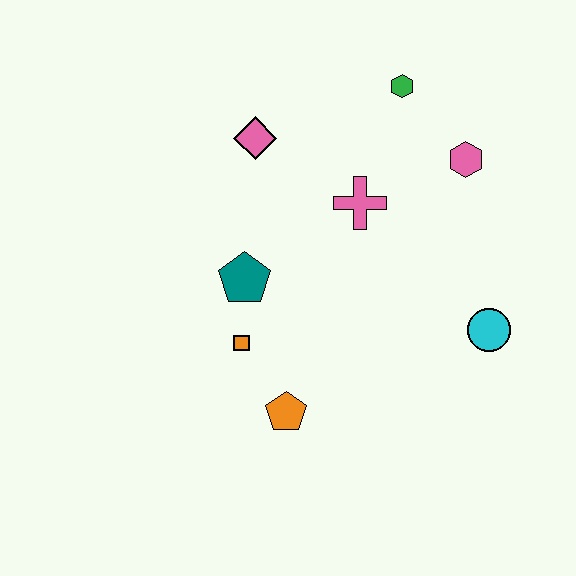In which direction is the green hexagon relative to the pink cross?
The green hexagon is above the pink cross.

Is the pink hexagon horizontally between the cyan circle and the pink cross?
Yes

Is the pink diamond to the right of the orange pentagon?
No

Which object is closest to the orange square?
The teal pentagon is closest to the orange square.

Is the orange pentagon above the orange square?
No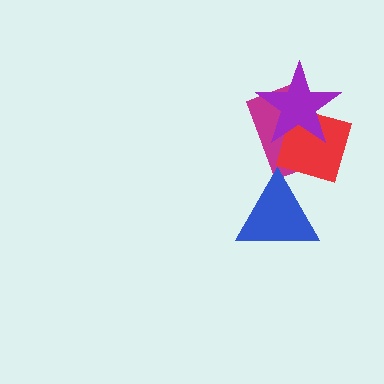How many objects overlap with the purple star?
2 objects overlap with the purple star.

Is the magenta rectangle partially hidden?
Yes, it is partially covered by another shape.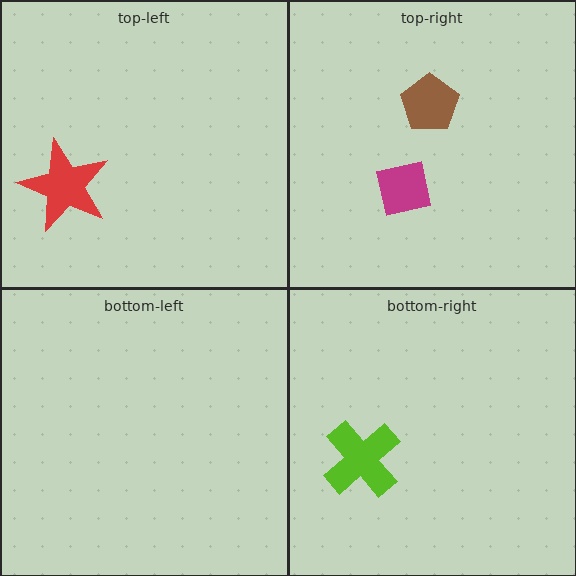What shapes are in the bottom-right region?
The lime cross.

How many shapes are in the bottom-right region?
1.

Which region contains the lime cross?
The bottom-right region.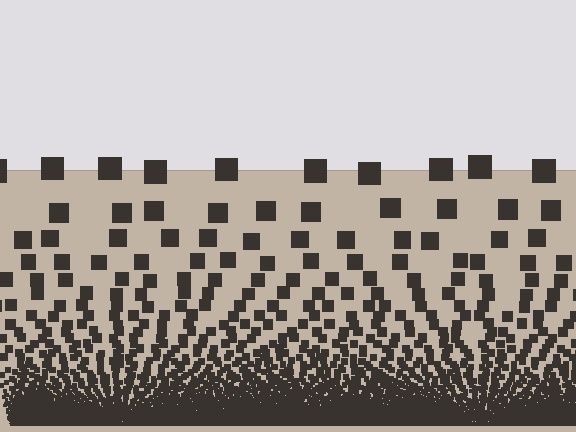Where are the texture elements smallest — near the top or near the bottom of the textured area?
Near the bottom.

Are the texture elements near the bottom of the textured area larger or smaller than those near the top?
Smaller. The gradient is inverted — elements near the bottom are smaller and denser.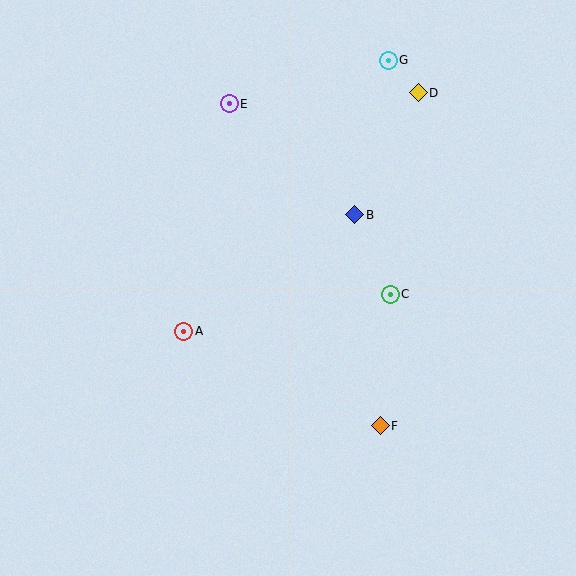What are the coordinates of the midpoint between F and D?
The midpoint between F and D is at (399, 259).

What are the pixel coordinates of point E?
Point E is at (229, 104).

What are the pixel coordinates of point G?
Point G is at (388, 60).